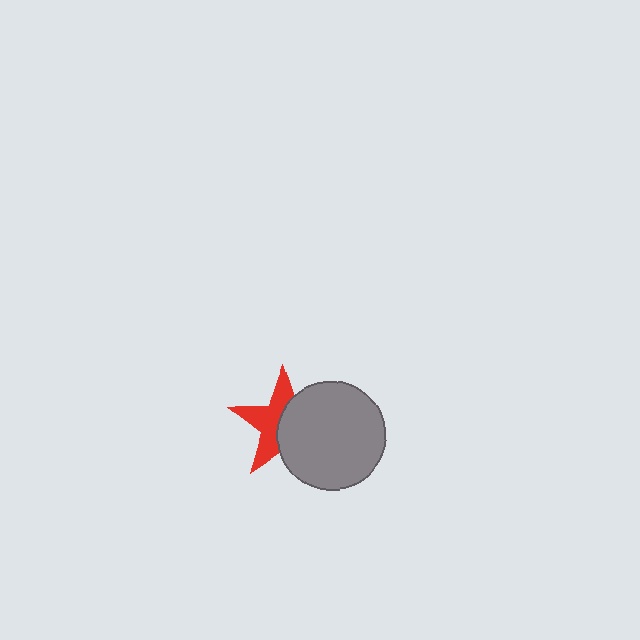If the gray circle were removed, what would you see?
You would see the complete red star.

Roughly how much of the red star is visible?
About half of it is visible (roughly 49%).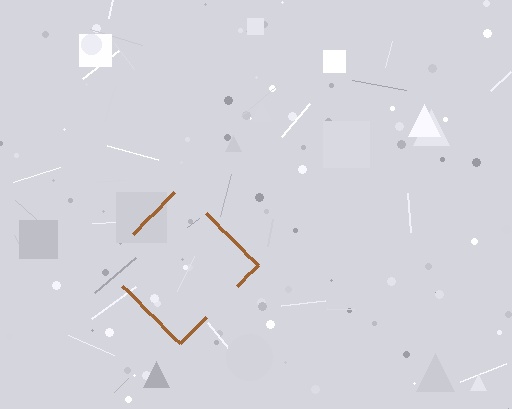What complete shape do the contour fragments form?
The contour fragments form a diamond.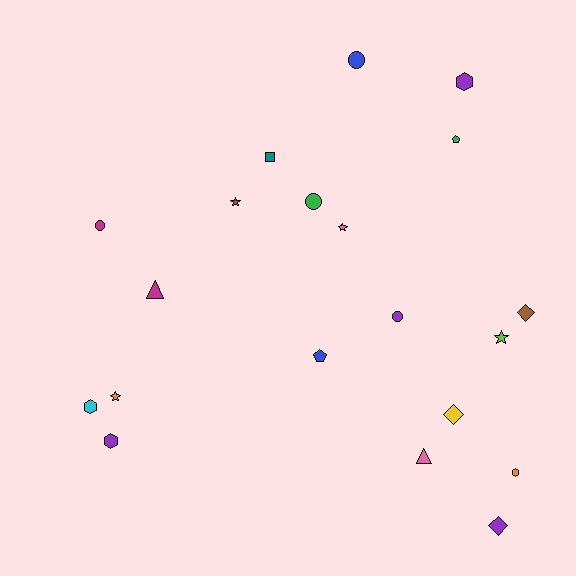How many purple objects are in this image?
There are 4 purple objects.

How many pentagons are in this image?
There are 2 pentagons.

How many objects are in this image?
There are 20 objects.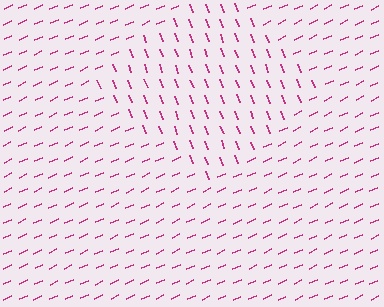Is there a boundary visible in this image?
Yes, there is a texture boundary formed by a change in line orientation.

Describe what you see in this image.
The image is filled with small magenta line segments. A diamond region in the image has lines oriented differently from the surrounding lines, creating a visible texture boundary.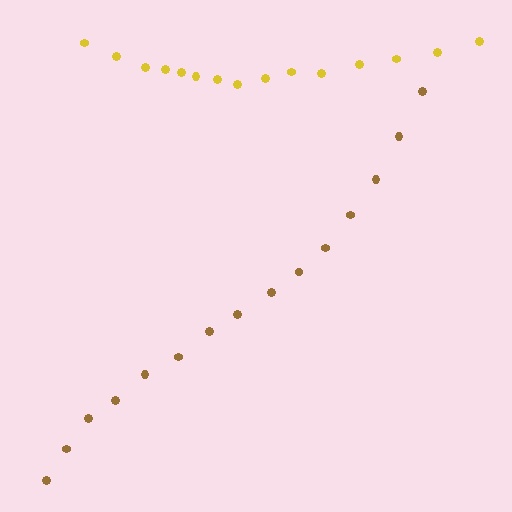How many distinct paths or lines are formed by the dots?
There are 2 distinct paths.